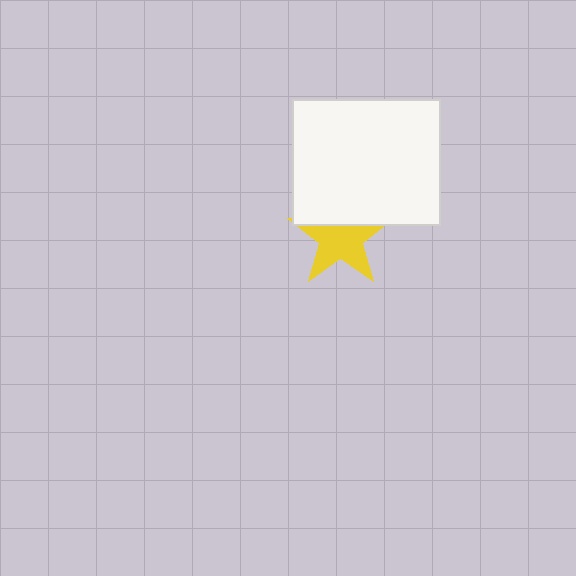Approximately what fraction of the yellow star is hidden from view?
Roughly 33% of the yellow star is hidden behind the white rectangle.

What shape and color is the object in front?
The object in front is a white rectangle.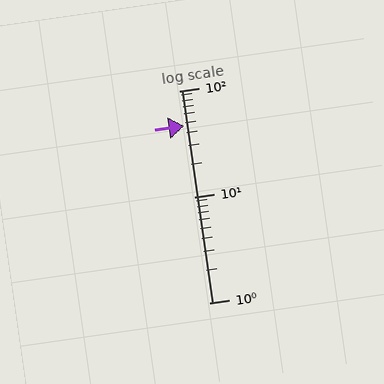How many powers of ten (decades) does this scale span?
The scale spans 2 decades, from 1 to 100.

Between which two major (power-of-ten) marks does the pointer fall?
The pointer is between 10 and 100.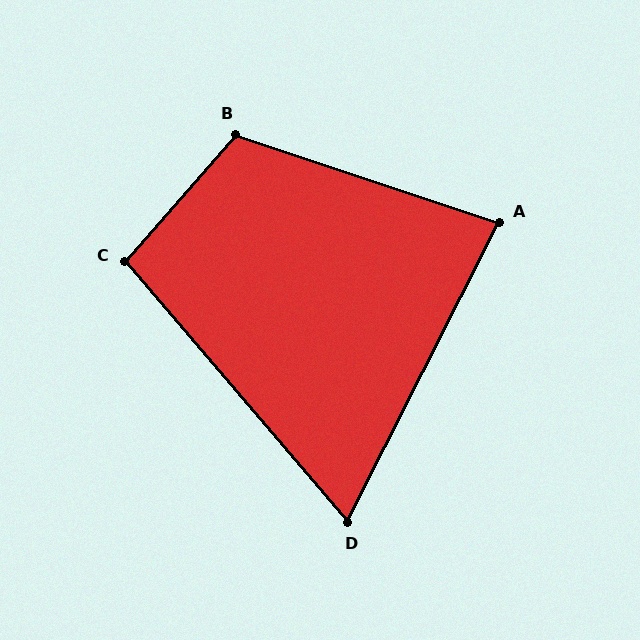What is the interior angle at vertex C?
Approximately 98 degrees (obtuse).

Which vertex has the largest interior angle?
B, at approximately 112 degrees.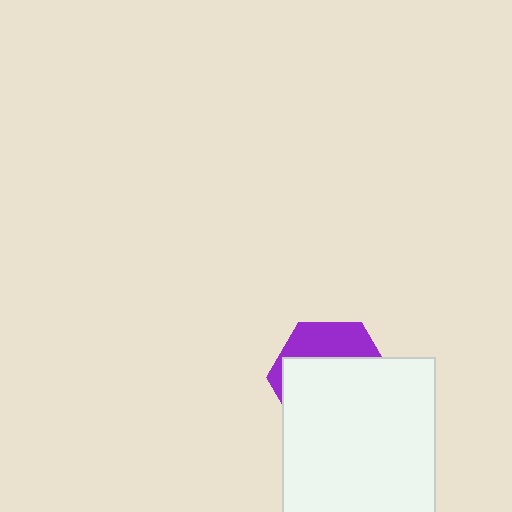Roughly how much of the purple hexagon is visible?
A small part of it is visible (roughly 32%).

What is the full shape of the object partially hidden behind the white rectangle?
The partially hidden object is a purple hexagon.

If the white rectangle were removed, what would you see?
You would see the complete purple hexagon.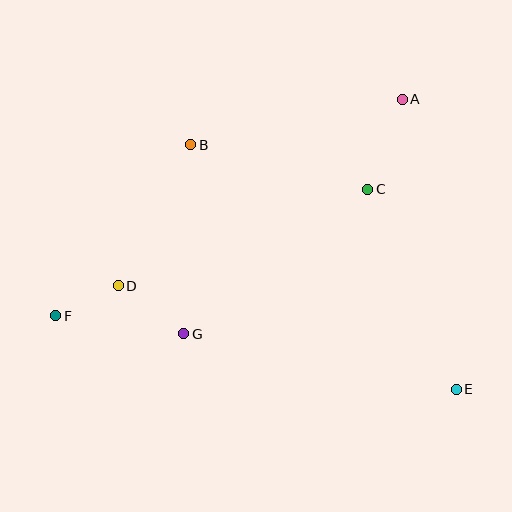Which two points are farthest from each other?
Points A and F are farthest from each other.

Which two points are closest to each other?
Points D and F are closest to each other.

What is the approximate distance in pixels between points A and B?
The distance between A and B is approximately 217 pixels.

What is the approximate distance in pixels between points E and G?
The distance between E and G is approximately 278 pixels.